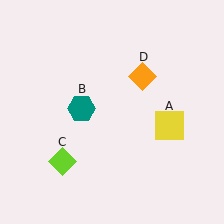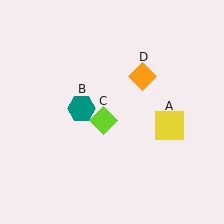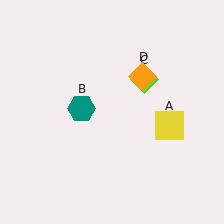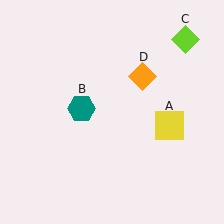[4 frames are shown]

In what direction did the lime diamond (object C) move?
The lime diamond (object C) moved up and to the right.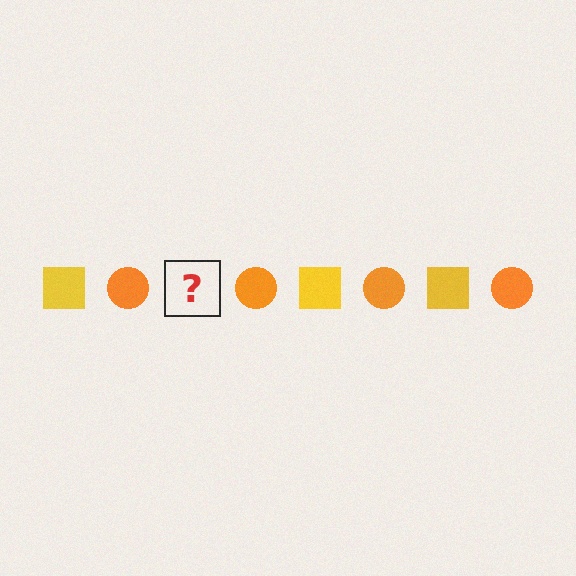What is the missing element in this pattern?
The missing element is a yellow square.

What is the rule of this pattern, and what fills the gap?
The rule is that the pattern alternates between yellow square and orange circle. The gap should be filled with a yellow square.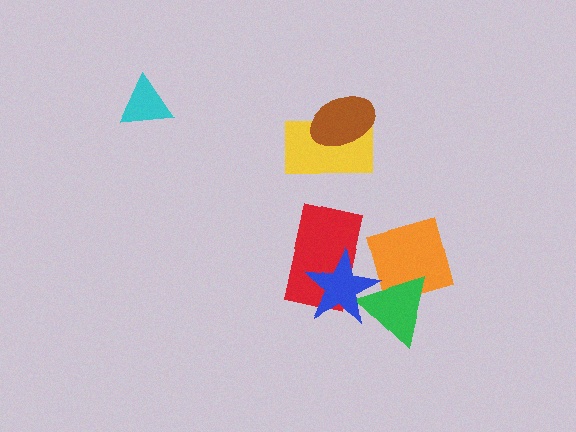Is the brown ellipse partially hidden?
No, no other shape covers it.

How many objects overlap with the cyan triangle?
0 objects overlap with the cyan triangle.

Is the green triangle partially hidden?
Yes, it is partially covered by another shape.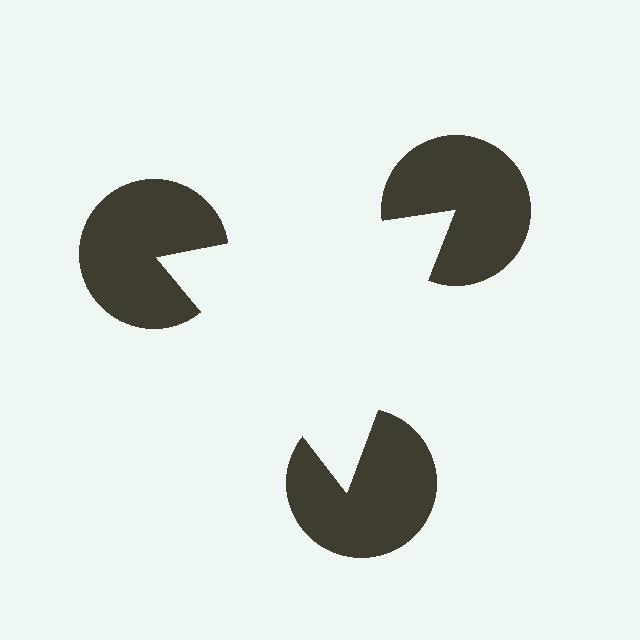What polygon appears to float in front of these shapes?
An illusory triangle — its edges are inferred from the aligned wedge cuts in the pac-man discs, not physically drawn.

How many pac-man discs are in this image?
There are 3 — one at each vertex of the illusory triangle.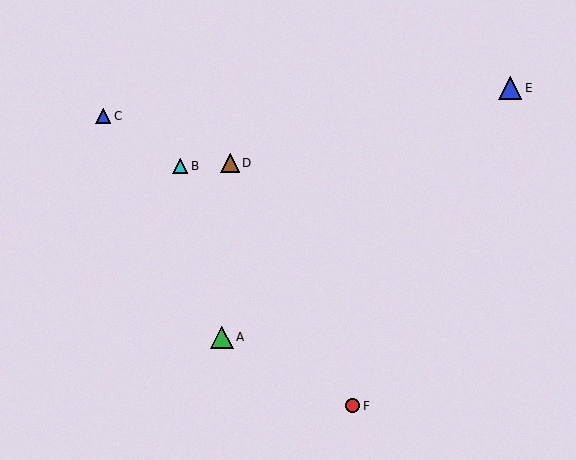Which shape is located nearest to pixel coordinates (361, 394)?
The red circle (labeled F) at (353, 406) is nearest to that location.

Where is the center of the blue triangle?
The center of the blue triangle is at (510, 88).